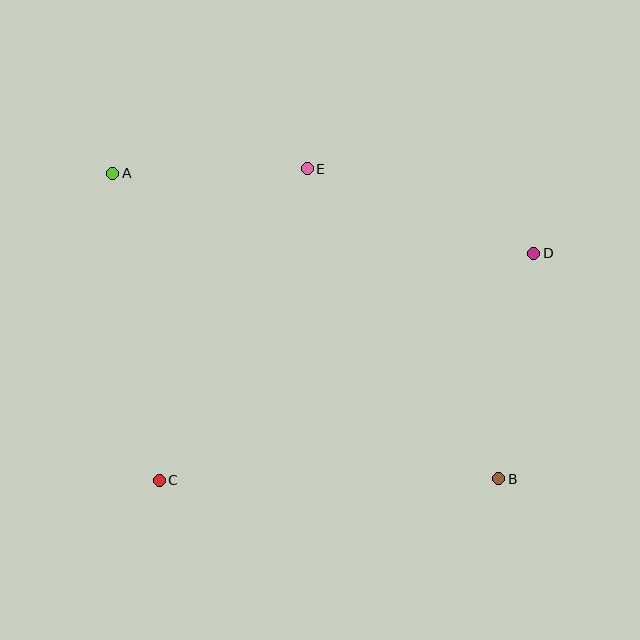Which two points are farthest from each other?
Points A and B are farthest from each other.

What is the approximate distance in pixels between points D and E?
The distance between D and E is approximately 242 pixels.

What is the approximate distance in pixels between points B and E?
The distance between B and E is approximately 365 pixels.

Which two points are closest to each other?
Points A and E are closest to each other.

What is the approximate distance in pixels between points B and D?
The distance between B and D is approximately 228 pixels.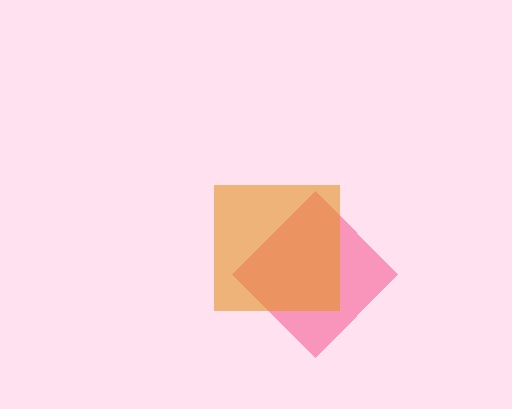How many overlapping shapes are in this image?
There are 2 overlapping shapes in the image.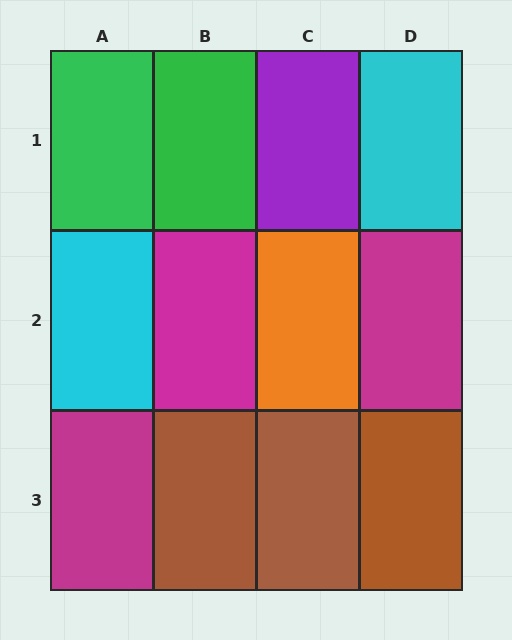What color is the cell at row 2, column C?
Orange.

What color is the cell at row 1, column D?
Cyan.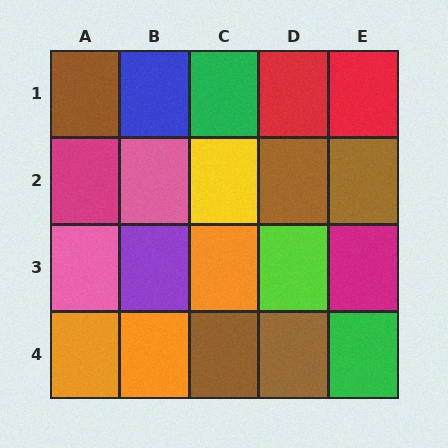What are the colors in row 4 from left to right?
Orange, orange, brown, brown, green.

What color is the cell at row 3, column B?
Purple.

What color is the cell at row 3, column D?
Lime.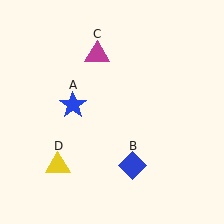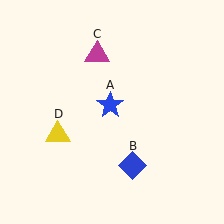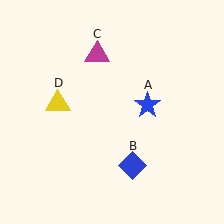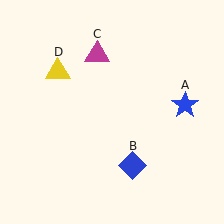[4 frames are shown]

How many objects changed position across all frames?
2 objects changed position: blue star (object A), yellow triangle (object D).